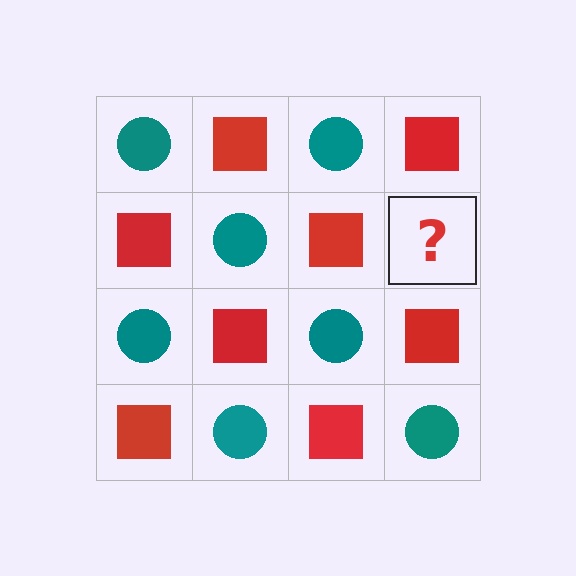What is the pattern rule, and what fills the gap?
The rule is that it alternates teal circle and red square in a checkerboard pattern. The gap should be filled with a teal circle.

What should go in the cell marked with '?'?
The missing cell should contain a teal circle.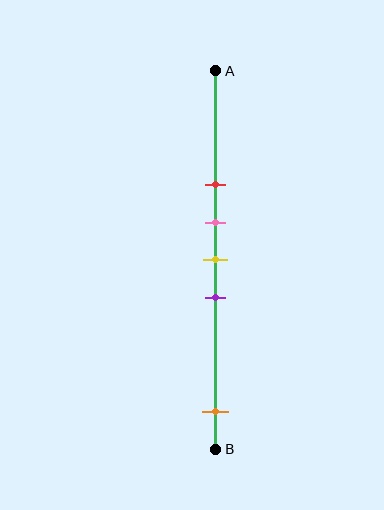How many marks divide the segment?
There are 5 marks dividing the segment.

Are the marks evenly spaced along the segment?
No, the marks are not evenly spaced.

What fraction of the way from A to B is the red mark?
The red mark is approximately 30% (0.3) of the way from A to B.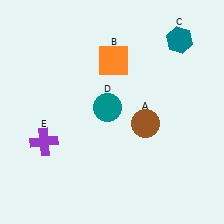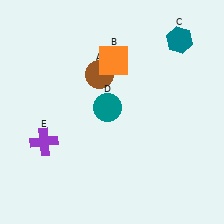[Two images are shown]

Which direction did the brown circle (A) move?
The brown circle (A) moved up.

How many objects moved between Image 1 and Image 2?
1 object moved between the two images.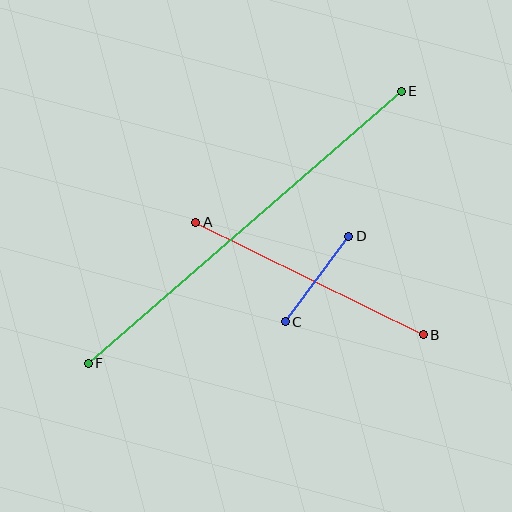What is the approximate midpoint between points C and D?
The midpoint is at approximately (317, 279) pixels.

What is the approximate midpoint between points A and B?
The midpoint is at approximately (309, 278) pixels.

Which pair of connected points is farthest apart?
Points E and F are farthest apart.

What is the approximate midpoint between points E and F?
The midpoint is at approximately (245, 227) pixels.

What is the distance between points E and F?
The distance is approximately 415 pixels.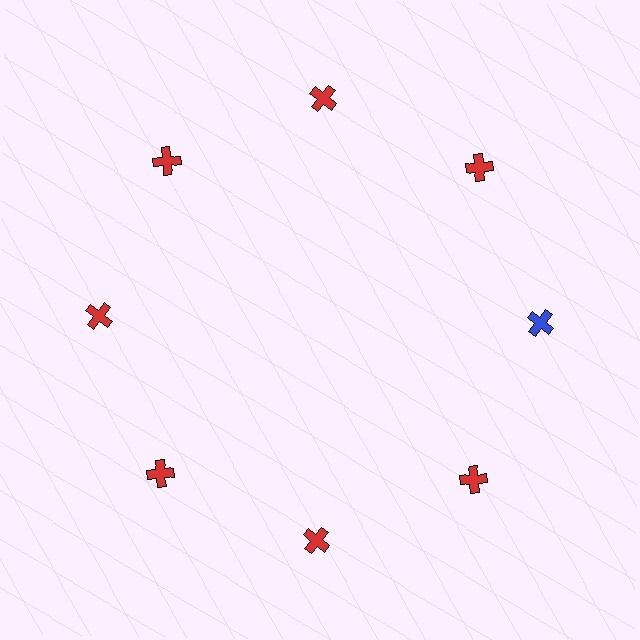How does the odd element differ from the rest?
It has a different color: blue instead of red.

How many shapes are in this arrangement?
There are 8 shapes arranged in a ring pattern.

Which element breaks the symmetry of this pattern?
The blue cross at roughly the 3 o'clock position breaks the symmetry. All other shapes are red crosses.